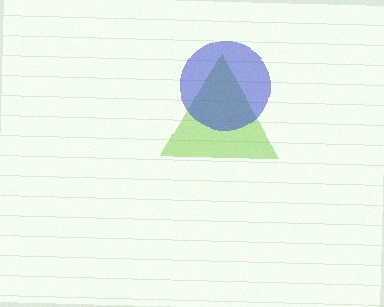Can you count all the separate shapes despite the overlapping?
Yes, there are 2 separate shapes.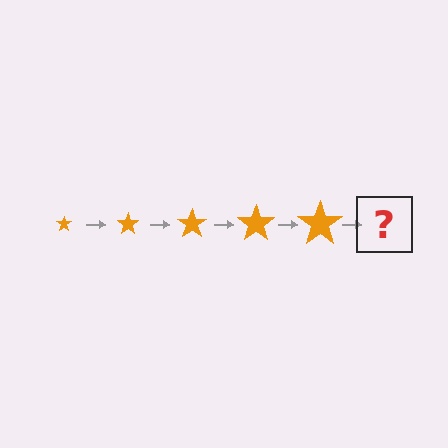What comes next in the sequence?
The next element should be an orange star, larger than the previous one.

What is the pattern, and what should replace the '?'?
The pattern is that the star gets progressively larger each step. The '?' should be an orange star, larger than the previous one.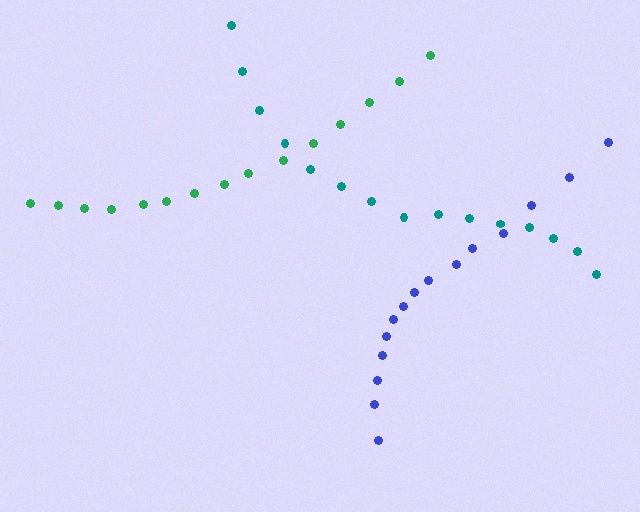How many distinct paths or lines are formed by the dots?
There are 3 distinct paths.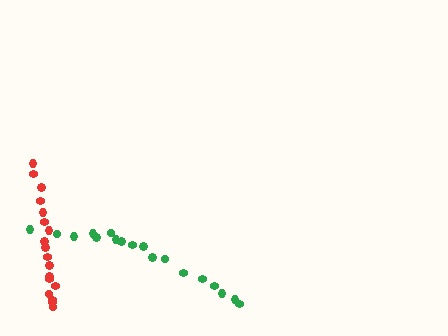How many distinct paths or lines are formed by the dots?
There are 2 distinct paths.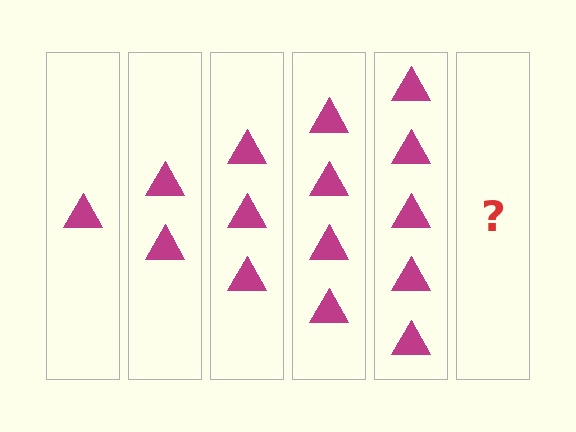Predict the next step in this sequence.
The next step is 6 triangles.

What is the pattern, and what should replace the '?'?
The pattern is that each step adds one more triangle. The '?' should be 6 triangles.